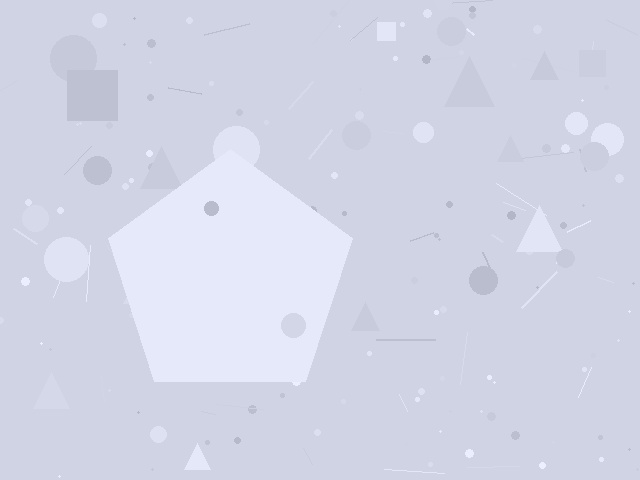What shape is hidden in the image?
A pentagon is hidden in the image.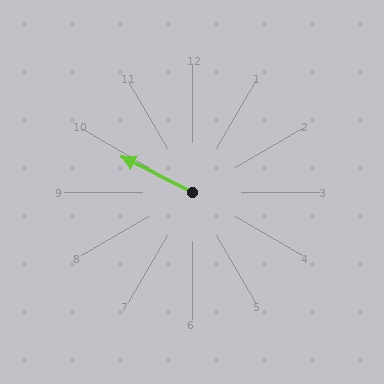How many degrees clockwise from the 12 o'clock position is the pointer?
Approximately 297 degrees.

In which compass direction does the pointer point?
Northwest.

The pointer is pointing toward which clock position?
Roughly 10 o'clock.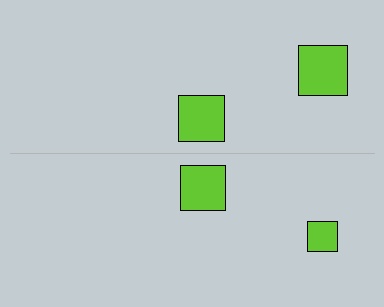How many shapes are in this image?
There are 4 shapes in this image.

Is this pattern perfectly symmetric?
No, the pattern is not perfectly symmetric. The lime square on the bottom side has a different size than its mirror counterpart.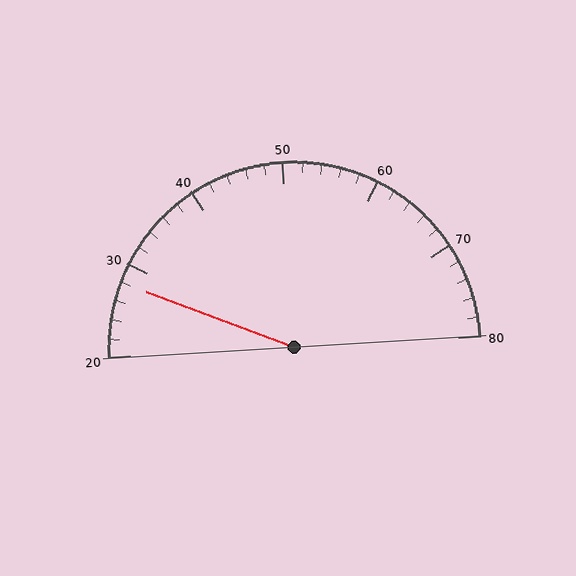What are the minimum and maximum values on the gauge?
The gauge ranges from 20 to 80.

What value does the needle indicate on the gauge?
The needle indicates approximately 28.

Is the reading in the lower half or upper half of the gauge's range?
The reading is in the lower half of the range (20 to 80).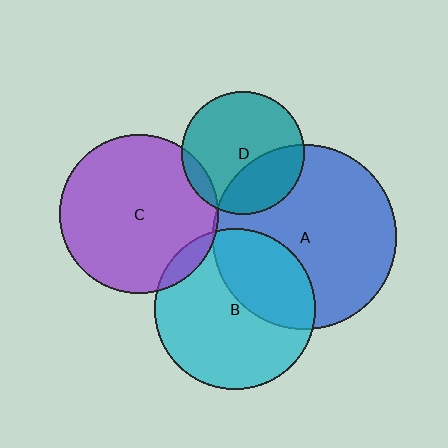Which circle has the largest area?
Circle A (blue).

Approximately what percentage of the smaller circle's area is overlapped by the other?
Approximately 10%.